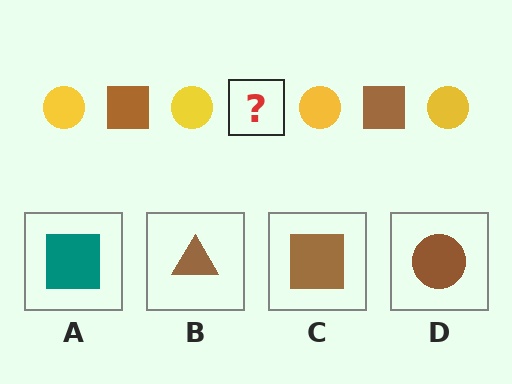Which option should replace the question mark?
Option C.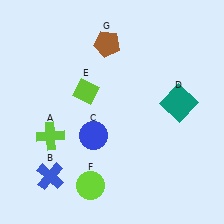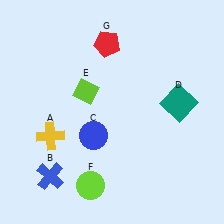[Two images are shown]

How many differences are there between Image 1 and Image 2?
There are 2 differences between the two images.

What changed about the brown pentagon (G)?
In Image 1, G is brown. In Image 2, it changed to red.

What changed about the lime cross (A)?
In Image 1, A is lime. In Image 2, it changed to yellow.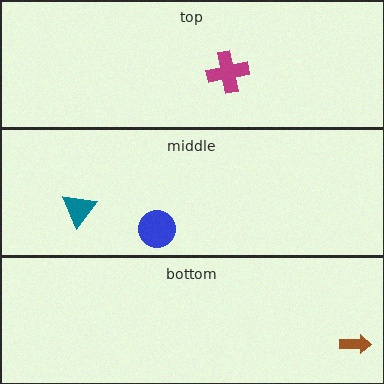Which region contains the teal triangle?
The middle region.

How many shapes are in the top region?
1.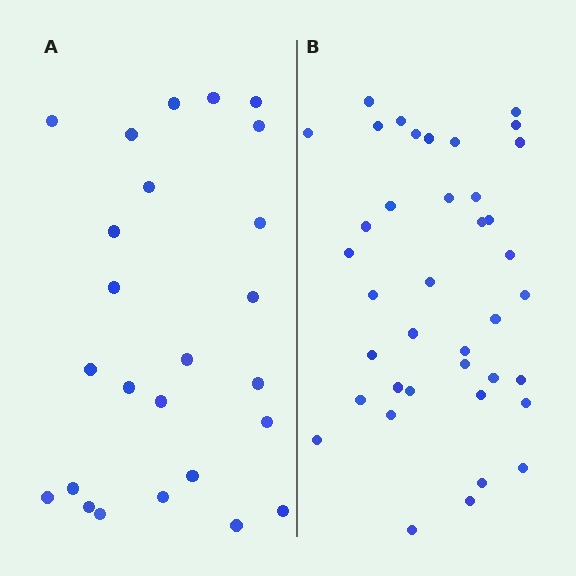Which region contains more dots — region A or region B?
Region B (the right region) has more dots.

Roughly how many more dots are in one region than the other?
Region B has approximately 15 more dots than region A.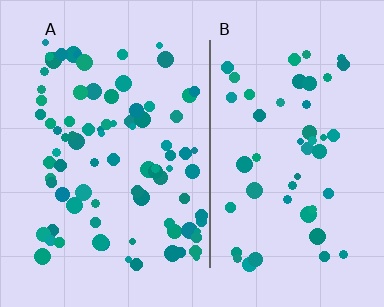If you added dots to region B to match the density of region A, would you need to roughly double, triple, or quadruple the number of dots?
Approximately double.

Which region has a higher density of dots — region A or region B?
A (the left).